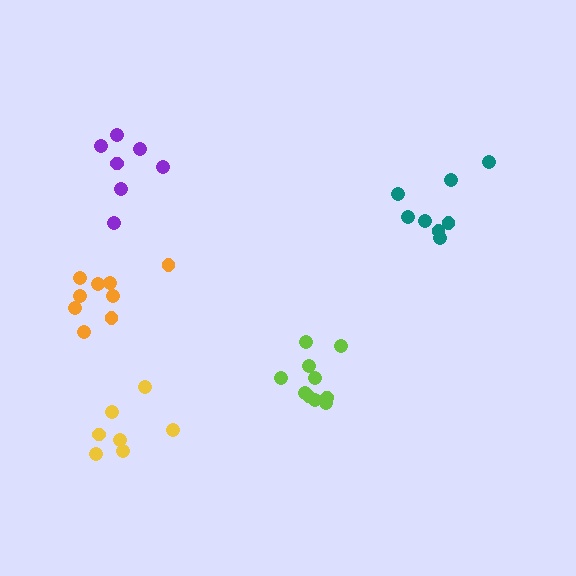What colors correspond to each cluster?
The clusters are colored: teal, lime, purple, orange, yellow.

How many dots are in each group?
Group 1: 8 dots, Group 2: 10 dots, Group 3: 7 dots, Group 4: 9 dots, Group 5: 7 dots (41 total).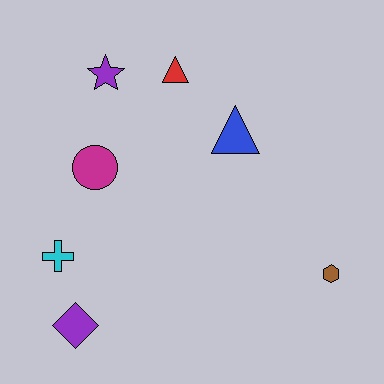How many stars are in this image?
There is 1 star.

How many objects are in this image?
There are 7 objects.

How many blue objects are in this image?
There is 1 blue object.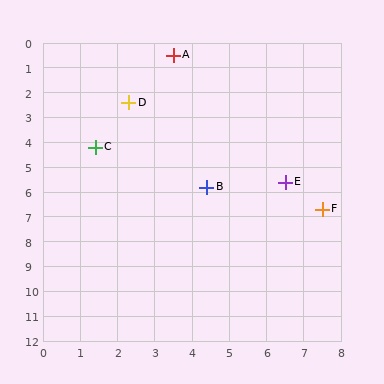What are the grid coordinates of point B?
Point B is at approximately (4.4, 5.8).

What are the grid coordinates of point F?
Point F is at approximately (7.5, 6.7).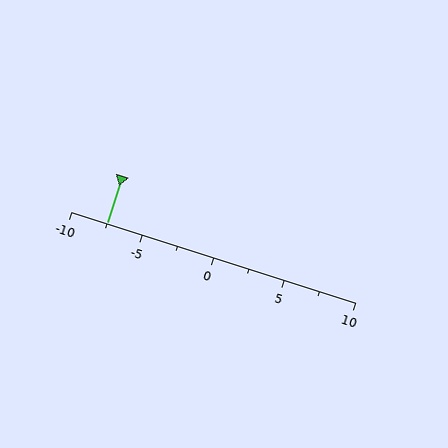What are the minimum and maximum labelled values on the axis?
The axis runs from -10 to 10.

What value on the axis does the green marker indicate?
The marker indicates approximately -7.5.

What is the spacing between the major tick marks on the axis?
The major ticks are spaced 5 apart.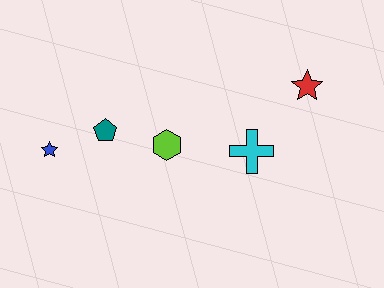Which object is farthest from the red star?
The blue star is farthest from the red star.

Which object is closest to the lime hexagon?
The teal pentagon is closest to the lime hexagon.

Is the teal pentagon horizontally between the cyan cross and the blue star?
Yes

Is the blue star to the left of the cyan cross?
Yes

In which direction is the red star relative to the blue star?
The red star is to the right of the blue star.